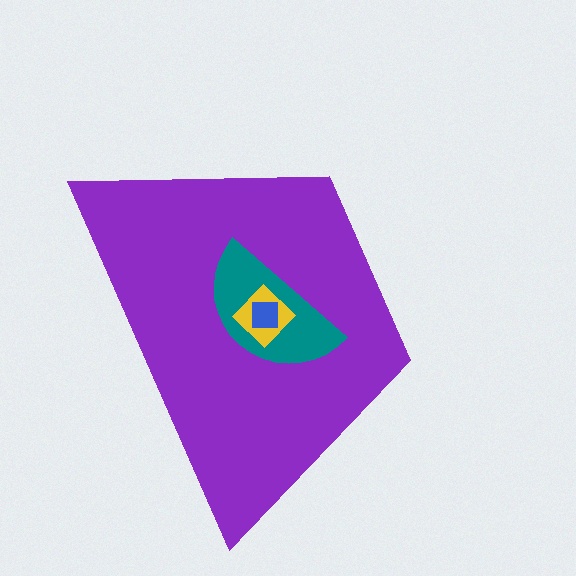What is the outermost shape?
The purple trapezoid.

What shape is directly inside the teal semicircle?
The yellow diamond.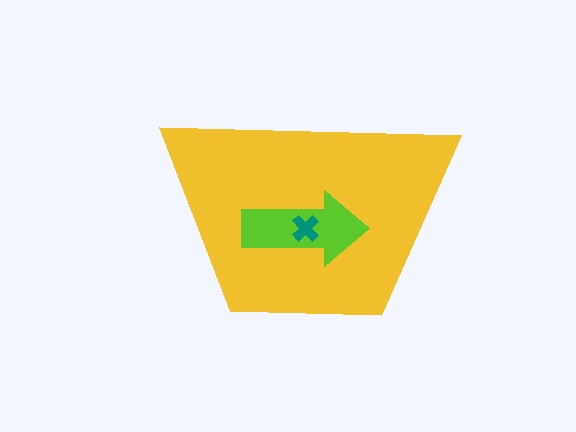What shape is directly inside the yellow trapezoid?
The lime arrow.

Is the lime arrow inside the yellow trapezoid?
Yes.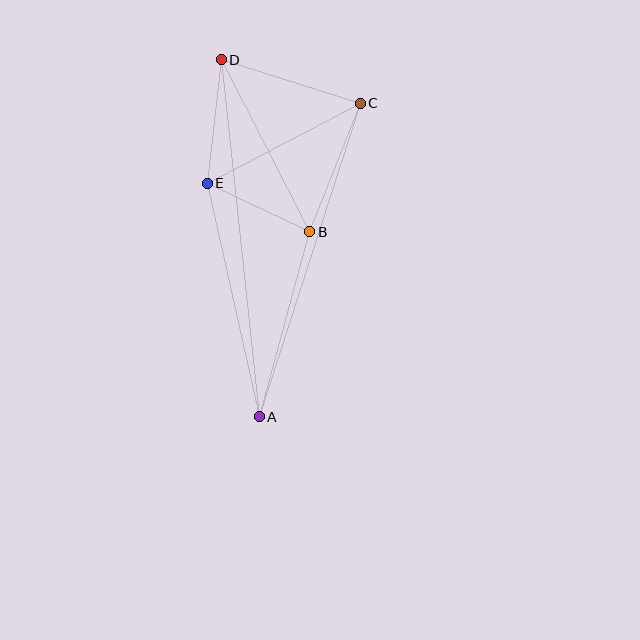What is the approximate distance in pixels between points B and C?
The distance between B and C is approximately 138 pixels.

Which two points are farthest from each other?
Points A and D are farthest from each other.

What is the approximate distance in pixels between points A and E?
The distance between A and E is approximately 239 pixels.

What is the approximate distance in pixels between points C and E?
The distance between C and E is approximately 172 pixels.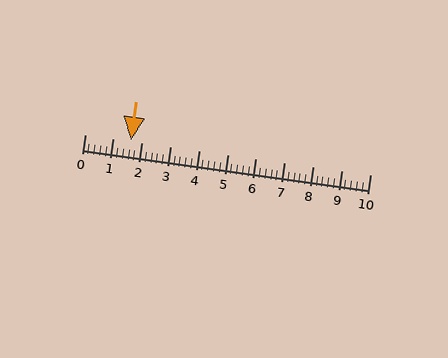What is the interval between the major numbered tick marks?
The major tick marks are spaced 1 units apart.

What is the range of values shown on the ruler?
The ruler shows values from 0 to 10.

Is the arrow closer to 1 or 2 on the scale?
The arrow is closer to 2.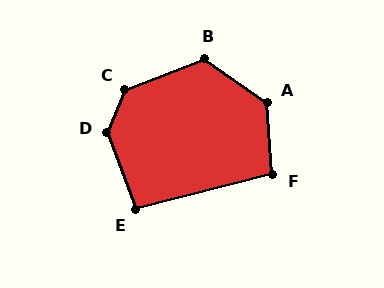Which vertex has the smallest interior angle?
E, at approximately 96 degrees.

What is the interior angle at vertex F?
Approximately 100 degrees (obtuse).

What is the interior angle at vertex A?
Approximately 129 degrees (obtuse).